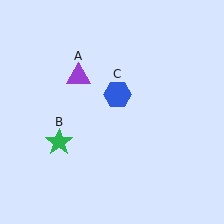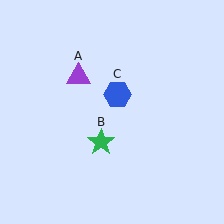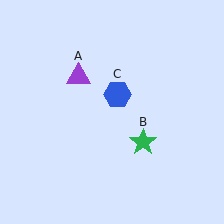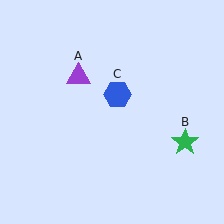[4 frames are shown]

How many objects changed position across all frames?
1 object changed position: green star (object B).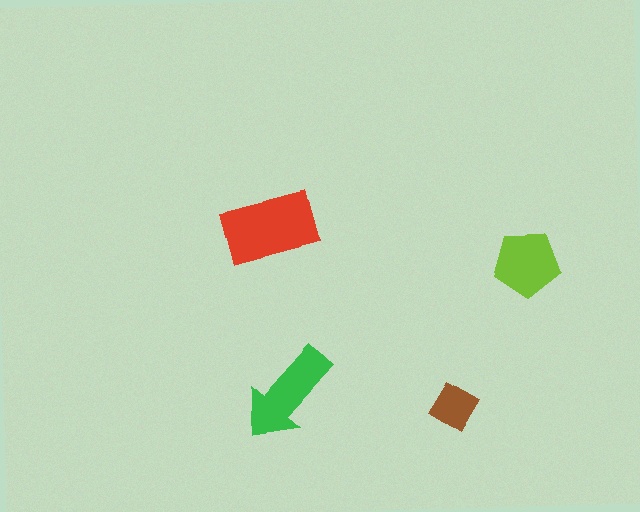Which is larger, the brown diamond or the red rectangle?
The red rectangle.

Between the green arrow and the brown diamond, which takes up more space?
The green arrow.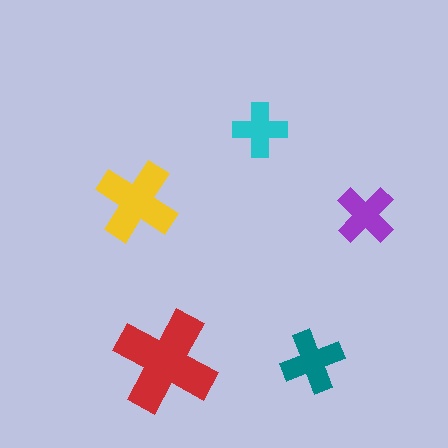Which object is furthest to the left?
The yellow cross is leftmost.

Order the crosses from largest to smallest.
the red one, the yellow one, the teal one, the purple one, the cyan one.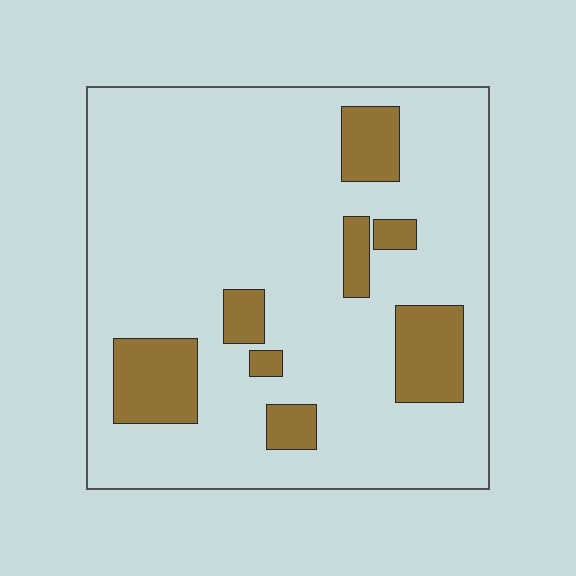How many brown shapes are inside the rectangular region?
8.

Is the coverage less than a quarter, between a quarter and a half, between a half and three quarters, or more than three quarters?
Less than a quarter.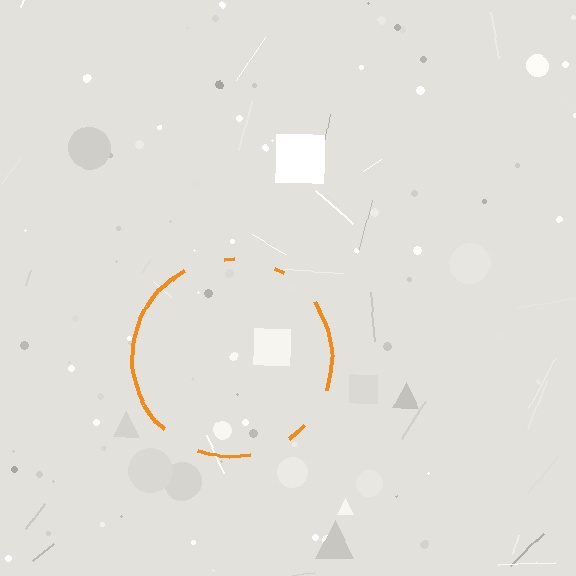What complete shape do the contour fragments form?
The contour fragments form a circle.